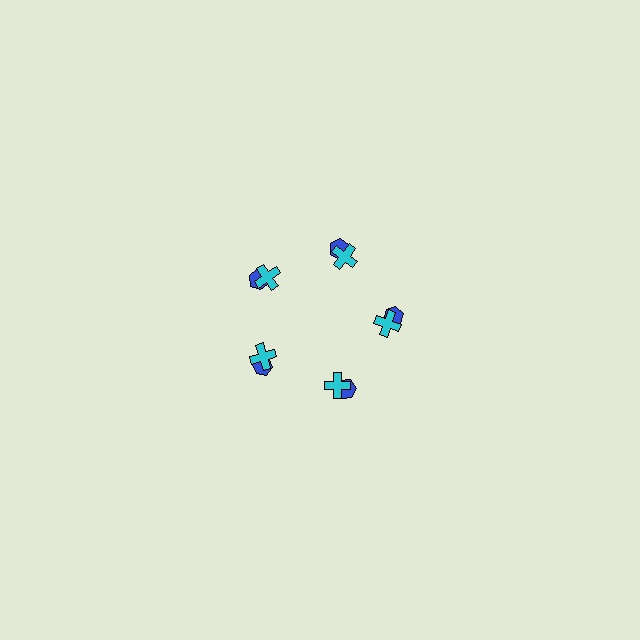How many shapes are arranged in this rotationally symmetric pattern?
There are 10 shapes, arranged in 5 groups of 2.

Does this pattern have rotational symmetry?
Yes, this pattern has 5-fold rotational symmetry. It looks the same after rotating 72 degrees around the center.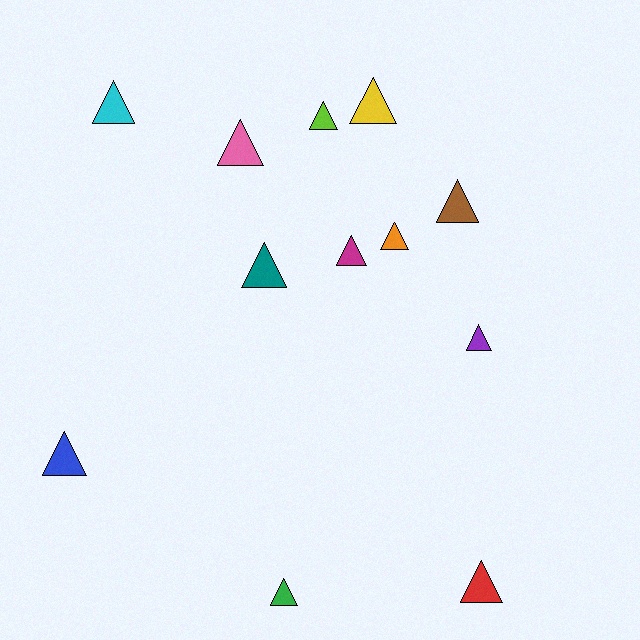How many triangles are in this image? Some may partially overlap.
There are 12 triangles.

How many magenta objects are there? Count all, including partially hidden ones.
There is 1 magenta object.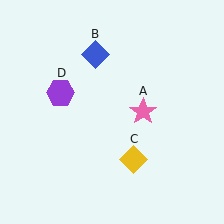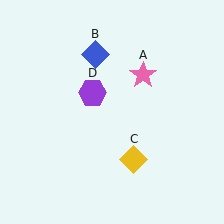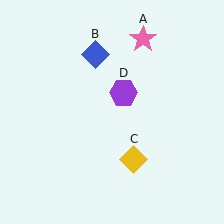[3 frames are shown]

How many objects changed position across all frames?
2 objects changed position: pink star (object A), purple hexagon (object D).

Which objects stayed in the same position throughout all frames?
Blue diamond (object B) and yellow diamond (object C) remained stationary.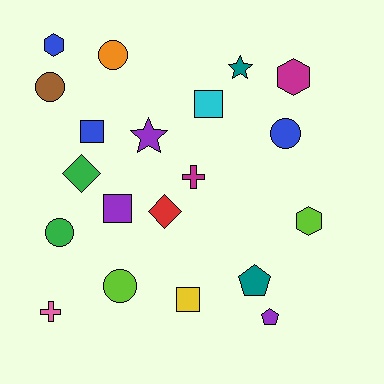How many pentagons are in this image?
There are 2 pentagons.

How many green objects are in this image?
There are 2 green objects.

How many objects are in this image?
There are 20 objects.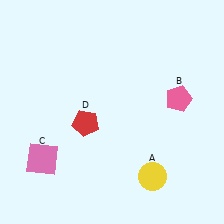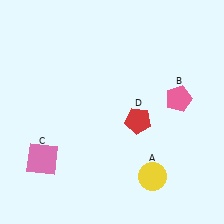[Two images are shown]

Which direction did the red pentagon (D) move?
The red pentagon (D) moved right.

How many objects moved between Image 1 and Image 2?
1 object moved between the two images.